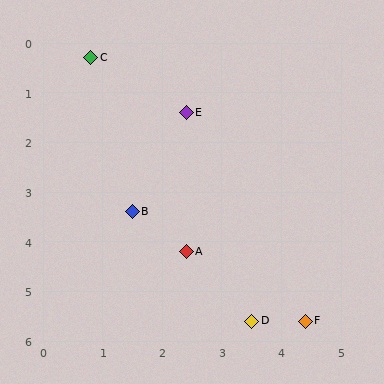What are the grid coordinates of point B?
Point B is at approximately (1.5, 3.4).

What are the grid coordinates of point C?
Point C is at approximately (0.8, 0.3).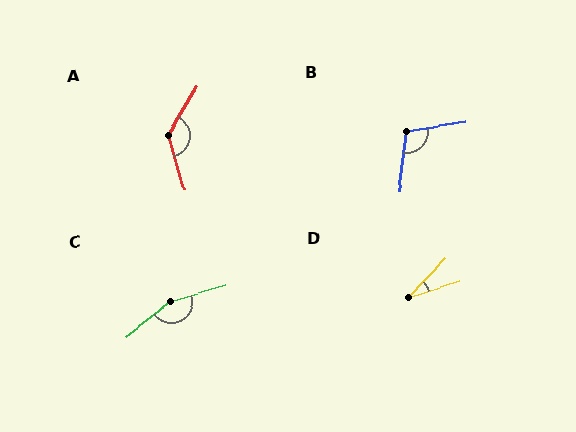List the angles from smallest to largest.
D (30°), B (104°), A (133°), C (158°).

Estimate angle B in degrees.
Approximately 104 degrees.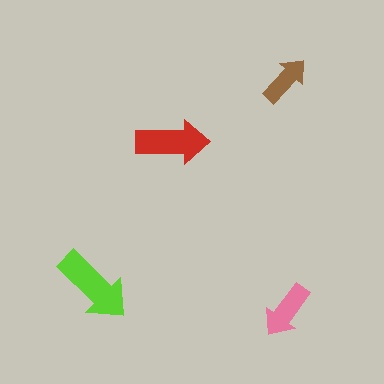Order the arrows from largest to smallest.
the lime one, the red one, the pink one, the brown one.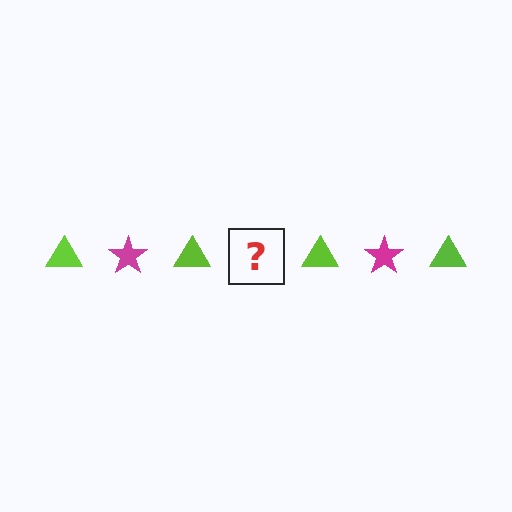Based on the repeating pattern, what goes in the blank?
The blank should be a magenta star.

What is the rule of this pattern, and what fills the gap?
The rule is that the pattern alternates between lime triangle and magenta star. The gap should be filled with a magenta star.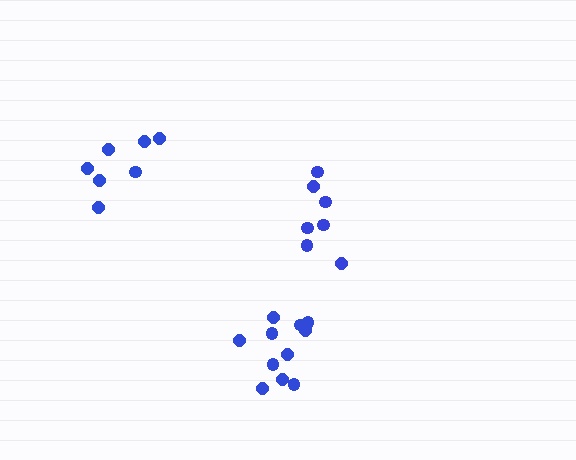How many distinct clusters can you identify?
There are 3 distinct clusters.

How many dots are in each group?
Group 1: 11 dots, Group 2: 7 dots, Group 3: 7 dots (25 total).